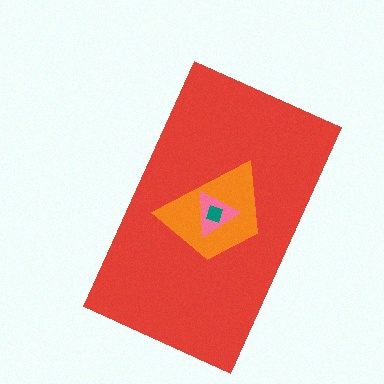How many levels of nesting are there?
4.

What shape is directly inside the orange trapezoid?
The pink triangle.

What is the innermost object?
The teal square.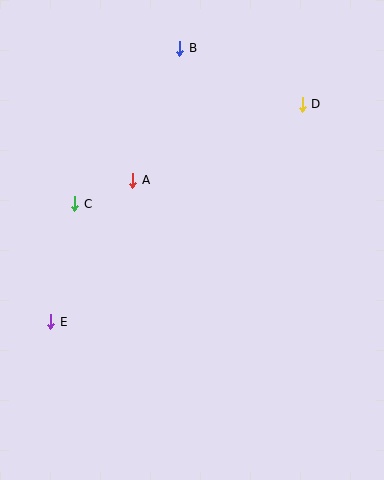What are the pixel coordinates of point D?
Point D is at (302, 104).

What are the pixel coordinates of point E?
Point E is at (51, 322).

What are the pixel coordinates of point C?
Point C is at (75, 204).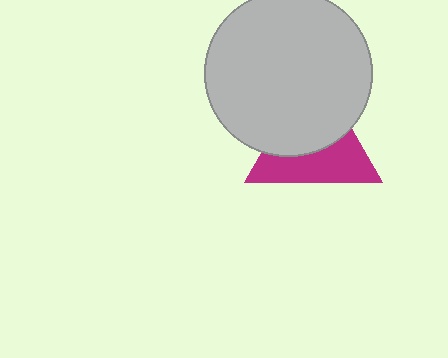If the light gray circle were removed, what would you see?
You would see the complete magenta triangle.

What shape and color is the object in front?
The object in front is a light gray circle.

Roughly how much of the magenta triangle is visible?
About half of it is visible (roughly 49%).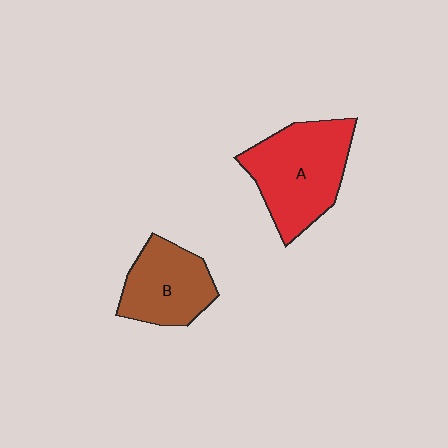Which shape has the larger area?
Shape A (red).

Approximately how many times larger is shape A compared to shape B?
Approximately 1.4 times.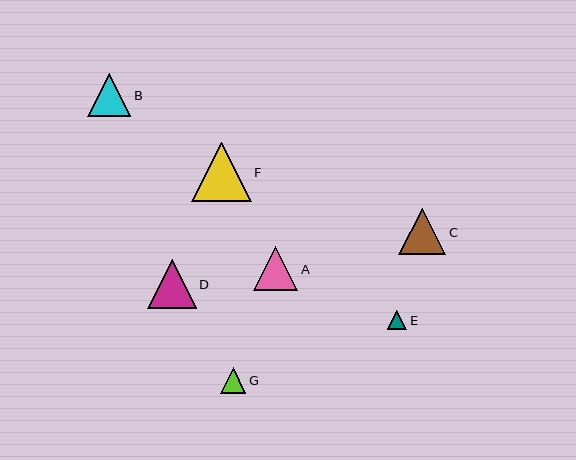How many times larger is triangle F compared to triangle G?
Triangle F is approximately 2.3 times the size of triangle G.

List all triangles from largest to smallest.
From largest to smallest: F, D, C, A, B, G, E.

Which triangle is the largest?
Triangle F is the largest with a size of approximately 59 pixels.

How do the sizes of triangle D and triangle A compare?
Triangle D and triangle A are approximately the same size.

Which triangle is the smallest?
Triangle E is the smallest with a size of approximately 19 pixels.